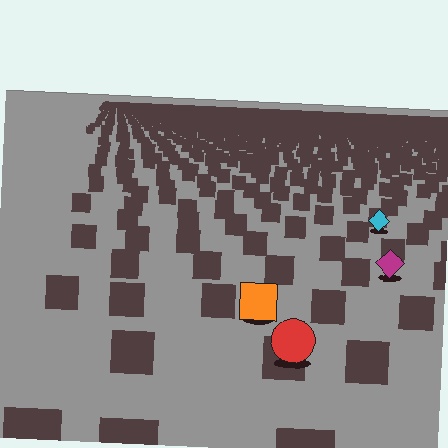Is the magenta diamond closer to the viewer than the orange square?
No. The orange square is closer — you can tell from the texture gradient: the ground texture is coarser near it.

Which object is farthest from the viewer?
The cyan diamond is farthest from the viewer. It appears smaller and the ground texture around it is denser.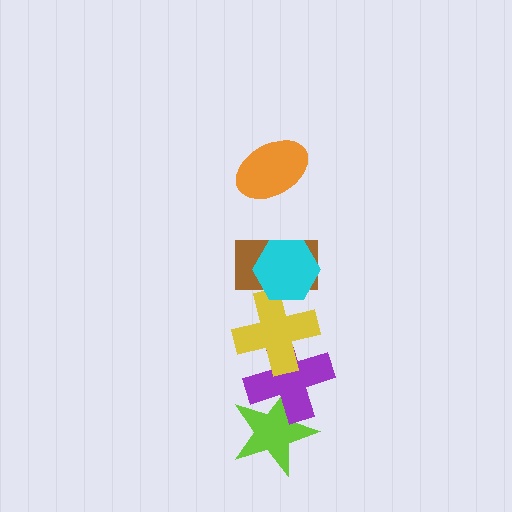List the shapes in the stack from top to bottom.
From top to bottom: the orange ellipse, the cyan hexagon, the brown rectangle, the yellow cross, the purple cross, the lime star.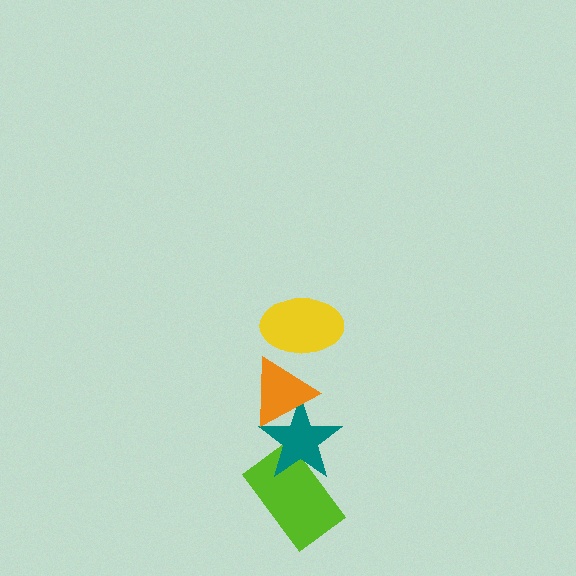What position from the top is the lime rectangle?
The lime rectangle is 4th from the top.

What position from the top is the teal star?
The teal star is 3rd from the top.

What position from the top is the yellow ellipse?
The yellow ellipse is 1st from the top.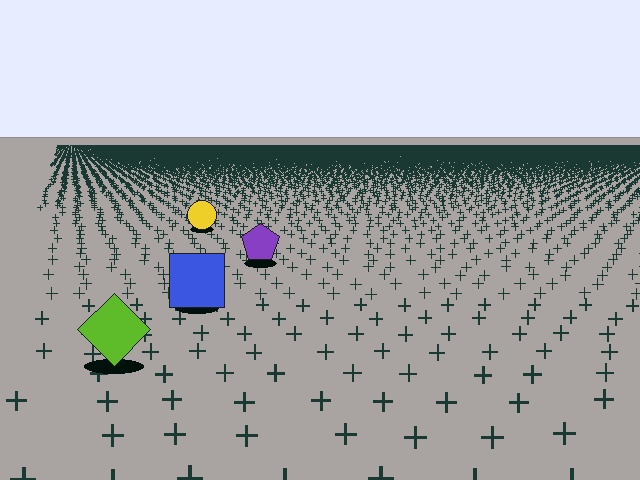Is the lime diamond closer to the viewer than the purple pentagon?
Yes. The lime diamond is closer — you can tell from the texture gradient: the ground texture is coarser near it.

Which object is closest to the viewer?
The lime diamond is closest. The texture marks near it are larger and more spread out.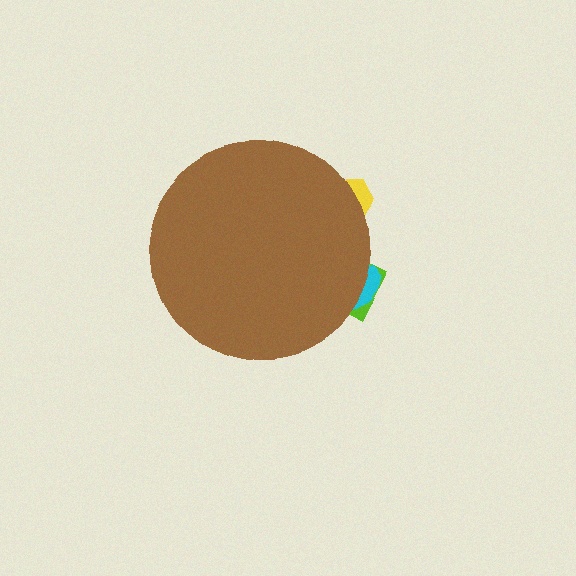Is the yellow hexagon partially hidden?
Yes, the yellow hexagon is partially hidden behind the brown circle.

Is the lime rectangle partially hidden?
Yes, the lime rectangle is partially hidden behind the brown circle.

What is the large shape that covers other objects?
A brown circle.